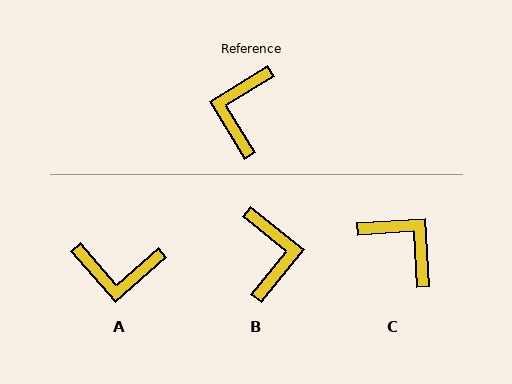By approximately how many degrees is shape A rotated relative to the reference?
Approximately 100 degrees counter-clockwise.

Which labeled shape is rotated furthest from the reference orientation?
B, about 161 degrees away.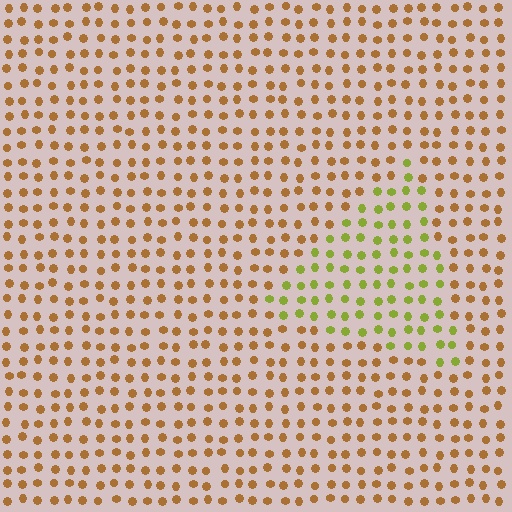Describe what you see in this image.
The image is filled with small brown elements in a uniform arrangement. A triangle-shaped region is visible where the elements are tinted to a slightly different hue, forming a subtle color boundary.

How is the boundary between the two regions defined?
The boundary is defined purely by a slight shift in hue (about 47 degrees). Spacing, size, and orientation are identical on both sides.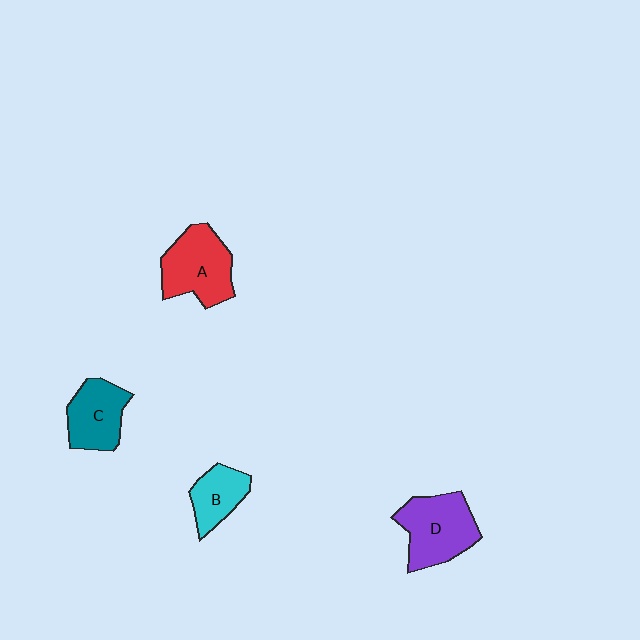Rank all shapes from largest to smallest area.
From largest to smallest: D (purple), A (red), C (teal), B (cyan).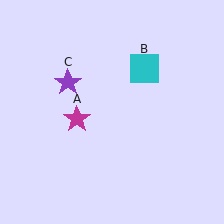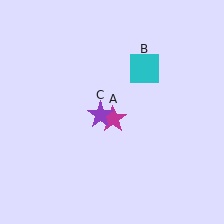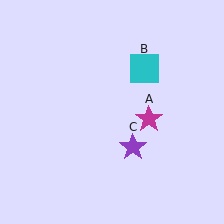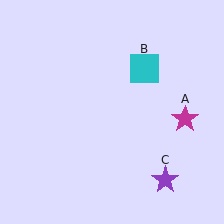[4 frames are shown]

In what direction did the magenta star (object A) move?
The magenta star (object A) moved right.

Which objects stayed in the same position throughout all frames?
Cyan square (object B) remained stationary.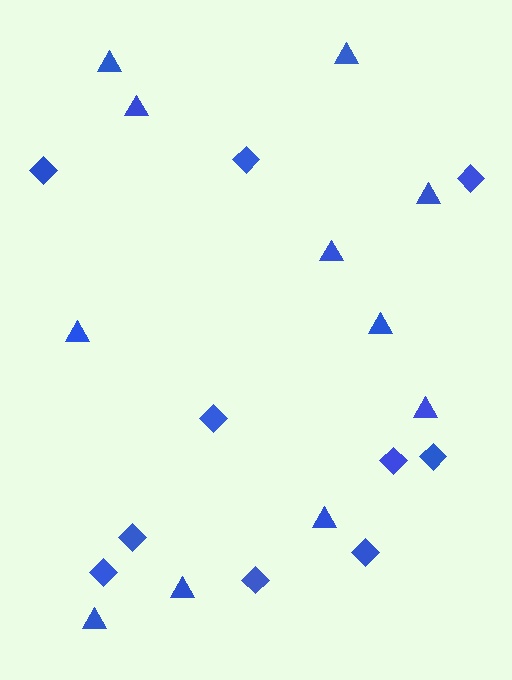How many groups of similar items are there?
There are 2 groups: one group of diamonds (10) and one group of triangles (11).